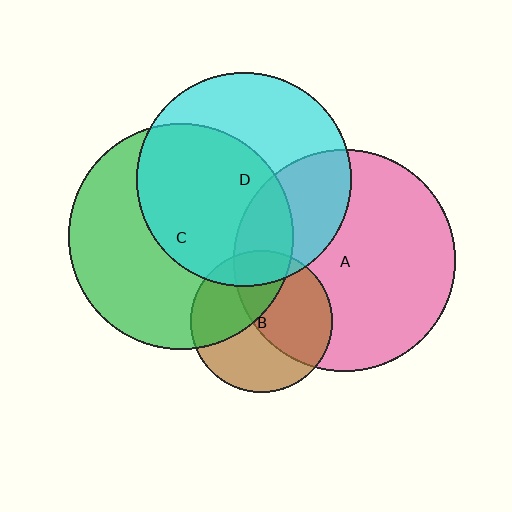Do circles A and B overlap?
Yes.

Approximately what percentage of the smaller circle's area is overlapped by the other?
Approximately 50%.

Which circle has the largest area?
Circle C (green).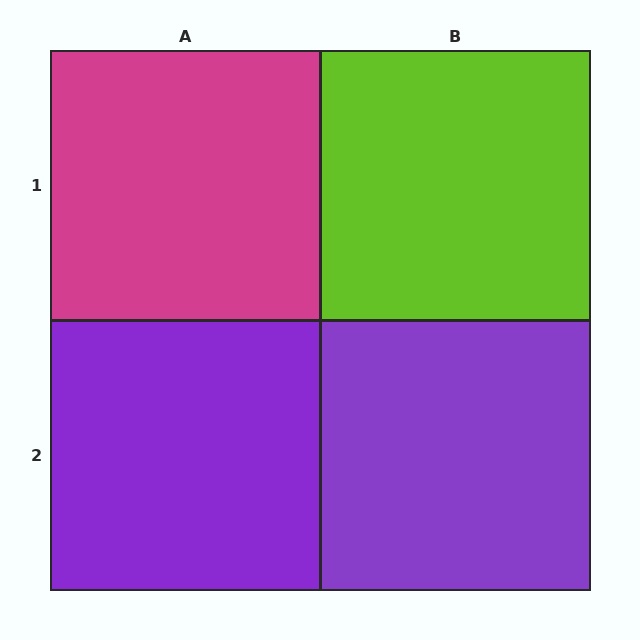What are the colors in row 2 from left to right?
Purple, purple.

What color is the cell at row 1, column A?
Magenta.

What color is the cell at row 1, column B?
Lime.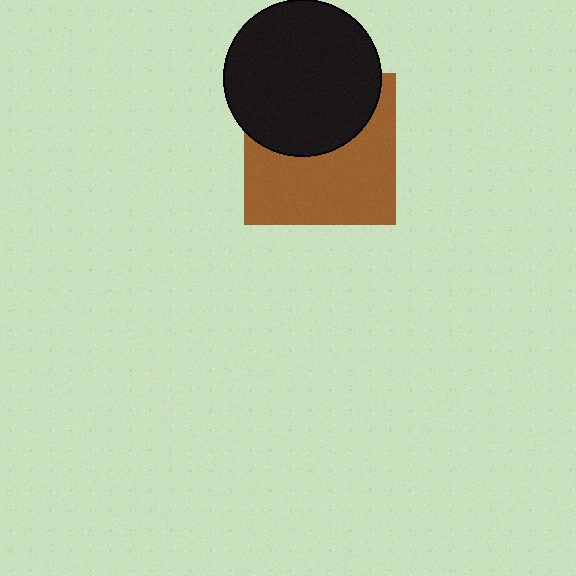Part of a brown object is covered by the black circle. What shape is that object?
It is a square.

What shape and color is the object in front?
The object in front is a black circle.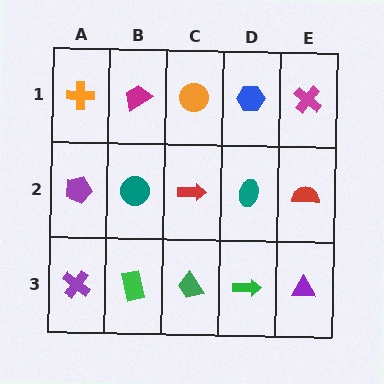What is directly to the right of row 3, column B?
A green trapezoid.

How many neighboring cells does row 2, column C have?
4.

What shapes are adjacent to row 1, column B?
A teal circle (row 2, column B), an orange cross (row 1, column A), an orange circle (row 1, column C).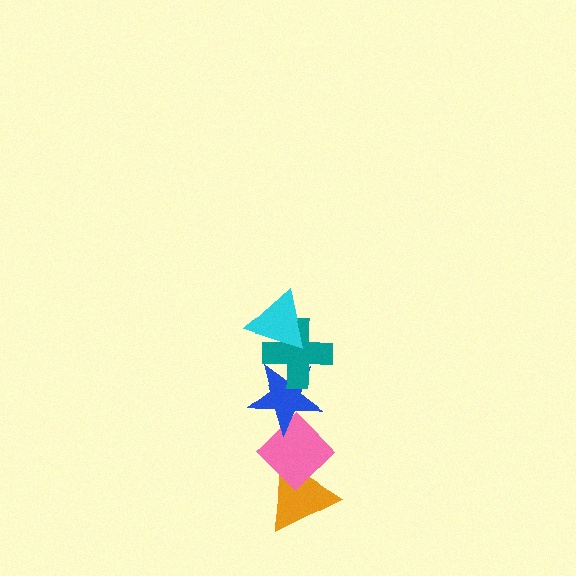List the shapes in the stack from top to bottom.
From top to bottom: the cyan triangle, the teal cross, the blue star, the pink diamond, the orange triangle.